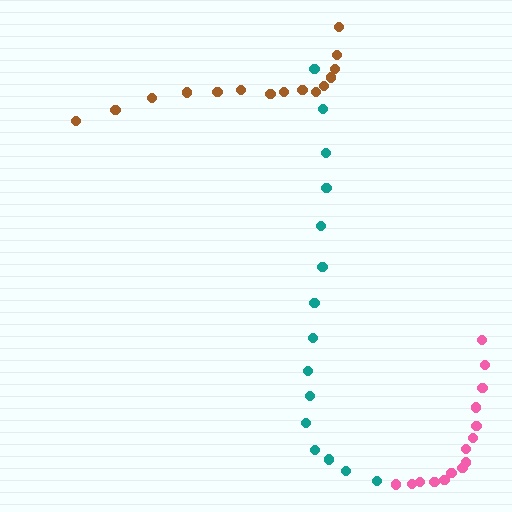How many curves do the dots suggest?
There are 3 distinct paths.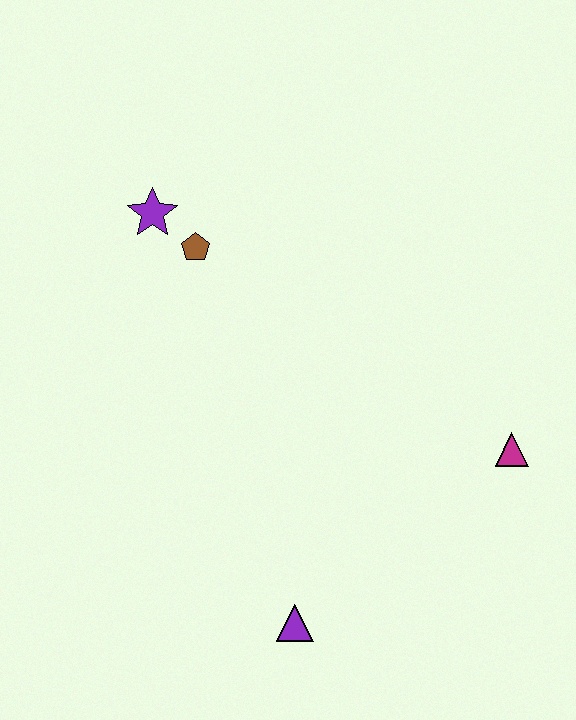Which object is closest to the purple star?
The brown pentagon is closest to the purple star.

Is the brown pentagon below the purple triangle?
No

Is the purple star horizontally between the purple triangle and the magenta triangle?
No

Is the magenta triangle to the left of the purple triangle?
No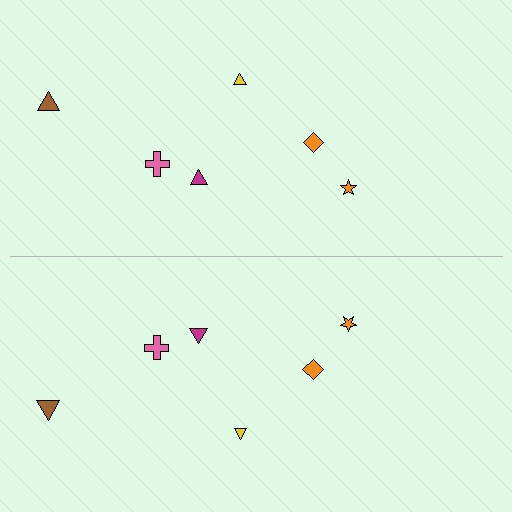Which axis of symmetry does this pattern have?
The pattern has a horizontal axis of symmetry running through the center of the image.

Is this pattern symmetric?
Yes, this pattern has bilateral (reflection) symmetry.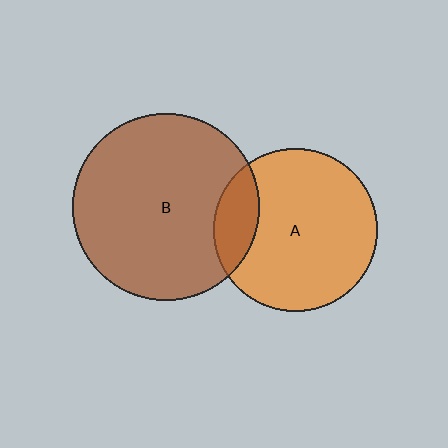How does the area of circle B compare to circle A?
Approximately 1.3 times.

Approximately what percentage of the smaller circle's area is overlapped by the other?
Approximately 15%.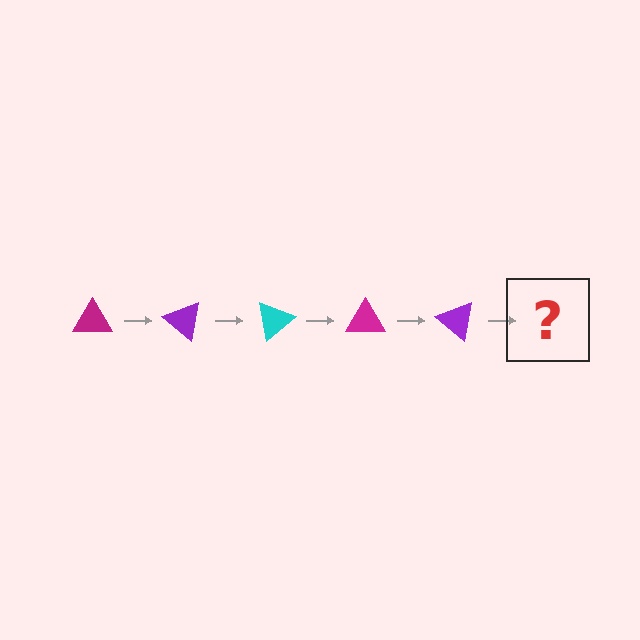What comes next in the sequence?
The next element should be a cyan triangle, rotated 200 degrees from the start.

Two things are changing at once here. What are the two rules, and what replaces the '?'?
The two rules are that it rotates 40 degrees each step and the color cycles through magenta, purple, and cyan. The '?' should be a cyan triangle, rotated 200 degrees from the start.